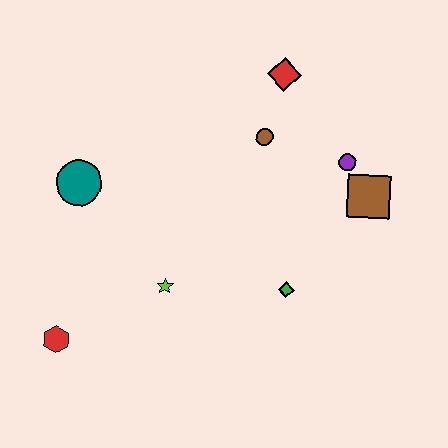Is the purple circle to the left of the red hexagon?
No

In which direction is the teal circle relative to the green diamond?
The teal circle is to the left of the green diamond.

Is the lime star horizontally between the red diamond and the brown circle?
No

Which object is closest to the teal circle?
The lime star is closest to the teal circle.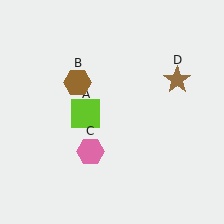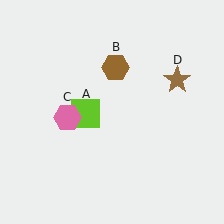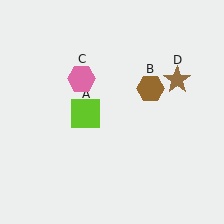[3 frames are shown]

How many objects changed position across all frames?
2 objects changed position: brown hexagon (object B), pink hexagon (object C).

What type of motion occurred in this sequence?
The brown hexagon (object B), pink hexagon (object C) rotated clockwise around the center of the scene.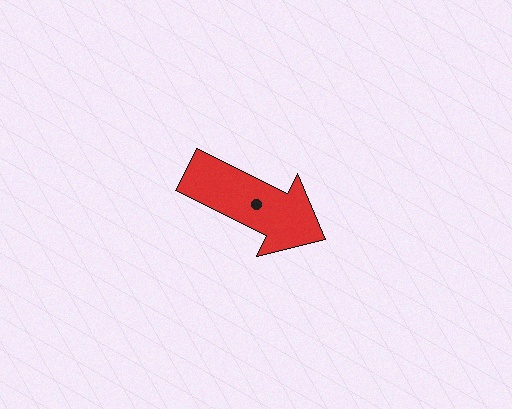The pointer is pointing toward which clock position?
Roughly 4 o'clock.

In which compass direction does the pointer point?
Southeast.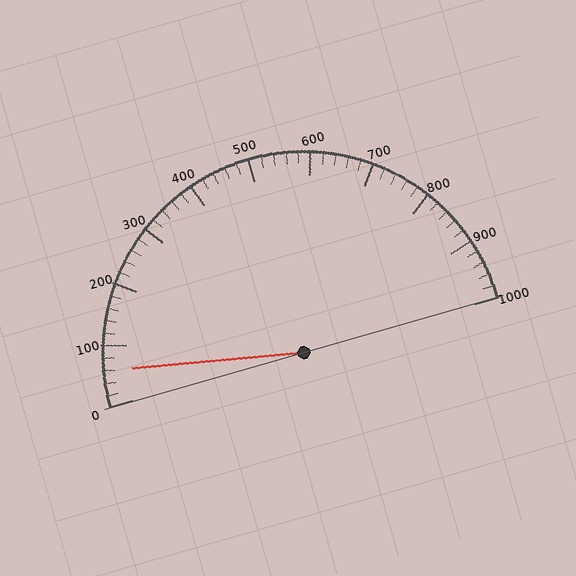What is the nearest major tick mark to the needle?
The nearest major tick mark is 100.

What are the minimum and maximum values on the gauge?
The gauge ranges from 0 to 1000.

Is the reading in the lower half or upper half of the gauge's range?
The reading is in the lower half of the range (0 to 1000).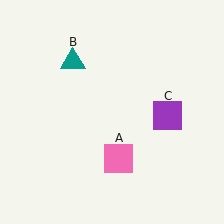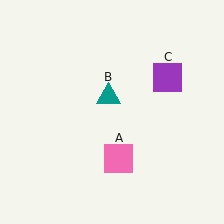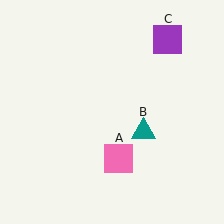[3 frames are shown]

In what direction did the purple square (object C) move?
The purple square (object C) moved up.